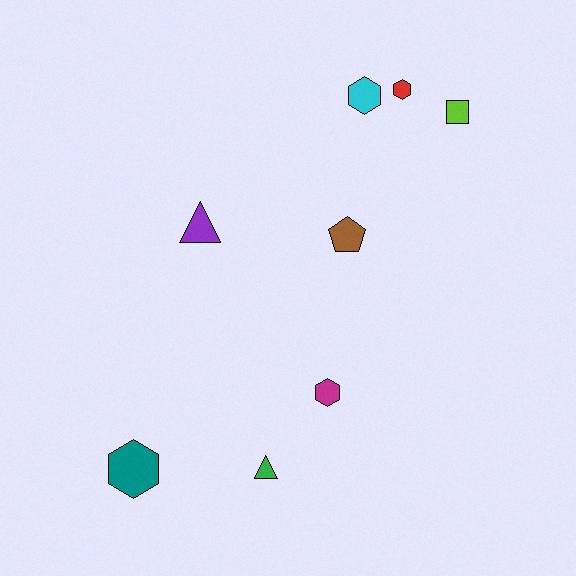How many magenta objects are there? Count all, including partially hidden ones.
There is 1 magenta object.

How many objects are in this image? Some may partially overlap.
There are 8 objects.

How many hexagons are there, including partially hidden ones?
There are 4 hexagons.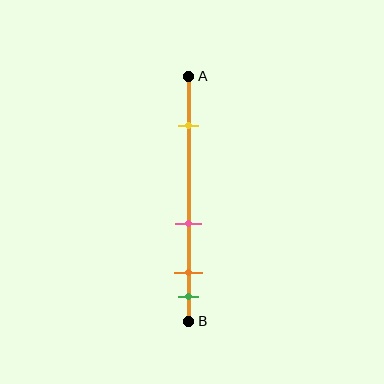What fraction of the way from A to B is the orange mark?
The orange mark is approximately 80% (0.8) of the way from A to B.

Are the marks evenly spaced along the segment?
No, the marks are not evenly spaced.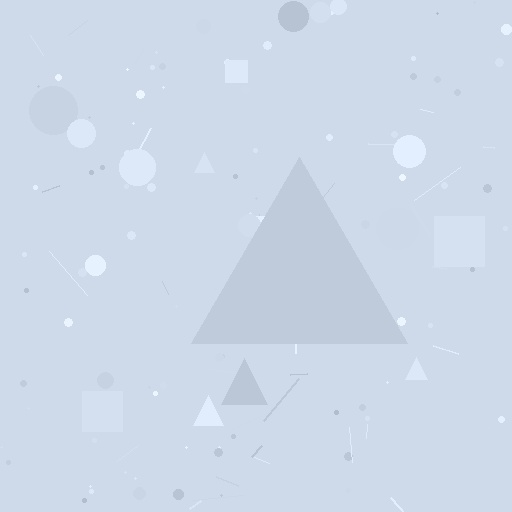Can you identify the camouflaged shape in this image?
The camouflaged shape is a triangle.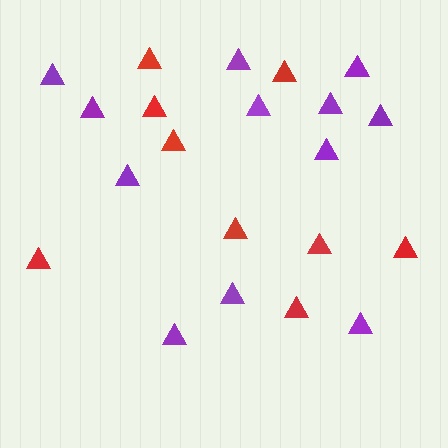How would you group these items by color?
There are 2 groups: one group of red triangles (9) and one group of purple triangles (12).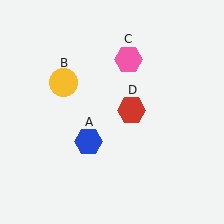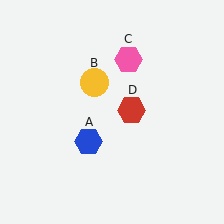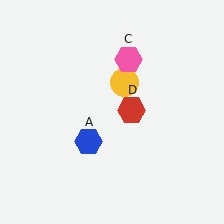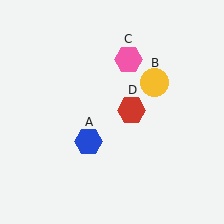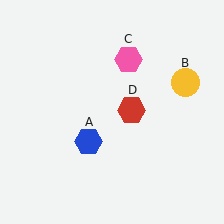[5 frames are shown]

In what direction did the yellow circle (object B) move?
The yellow circle (object B) moved right.